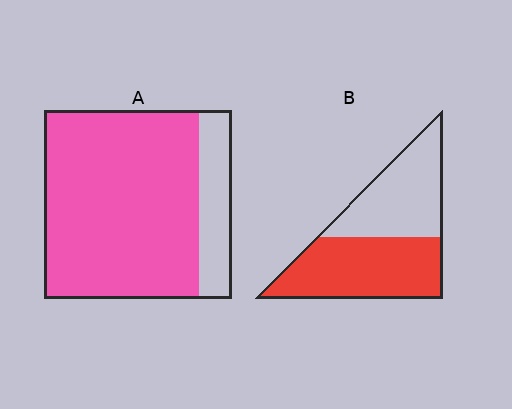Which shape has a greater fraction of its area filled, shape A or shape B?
Shape A.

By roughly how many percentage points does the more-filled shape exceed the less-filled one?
By roughly 30 percentage points (A over B).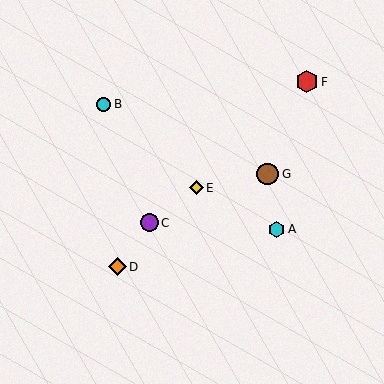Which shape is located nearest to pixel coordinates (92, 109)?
The cyan circle (labeled B) at (104, 104) is nearest to that location.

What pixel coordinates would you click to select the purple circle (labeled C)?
Click at (149, 223) to select the purple circle C.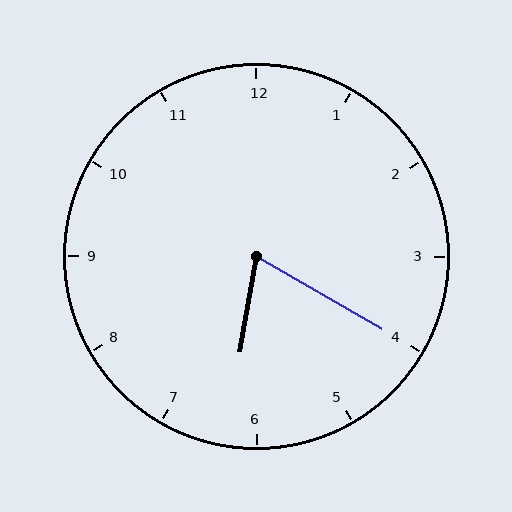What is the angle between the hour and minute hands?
Approximately 70 degrees.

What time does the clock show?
6:20.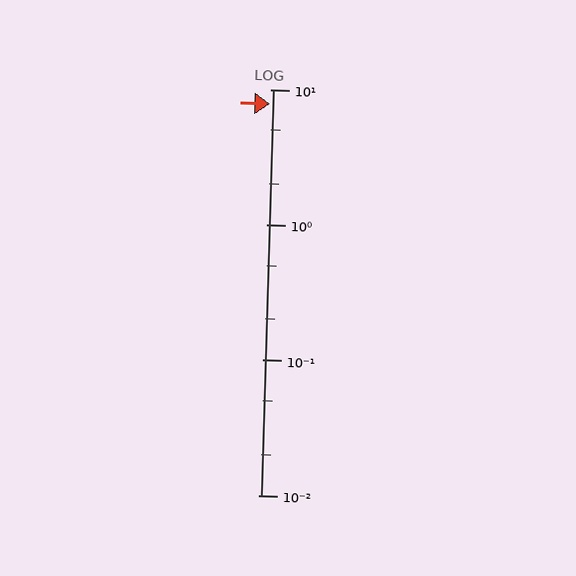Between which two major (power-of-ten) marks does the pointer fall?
The pointer is between 1 and 10.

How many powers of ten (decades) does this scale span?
The scale spans 3 decades, from 0.01 to 10.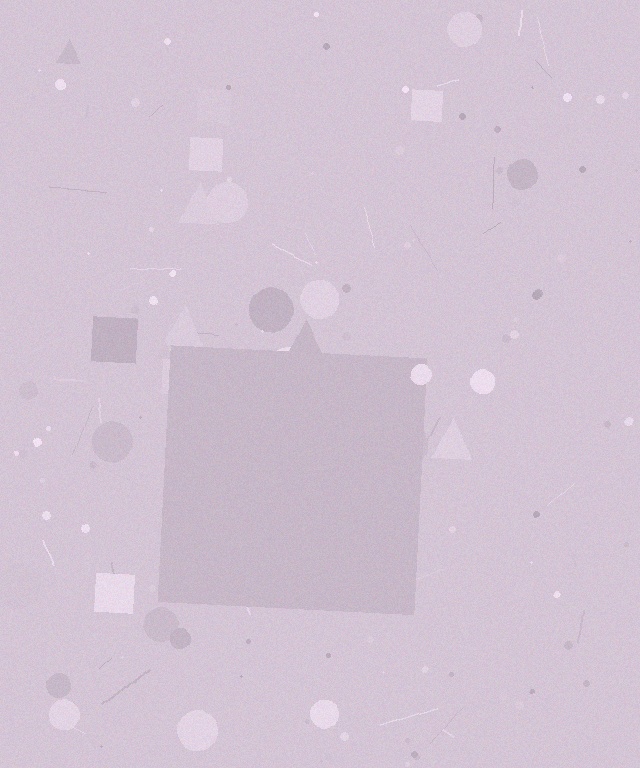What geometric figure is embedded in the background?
A square is embedded in the background.